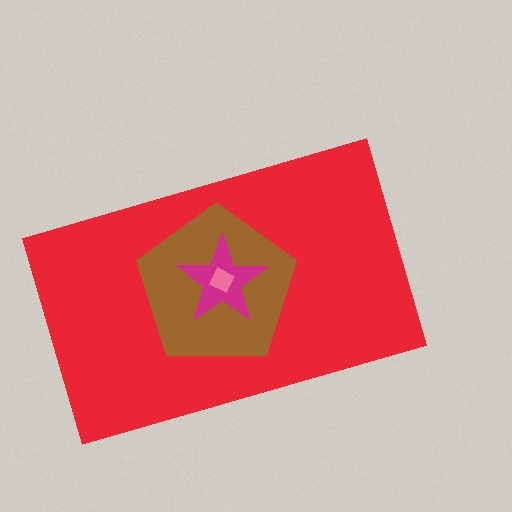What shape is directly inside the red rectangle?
The brown pentagon.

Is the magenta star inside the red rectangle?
Yes.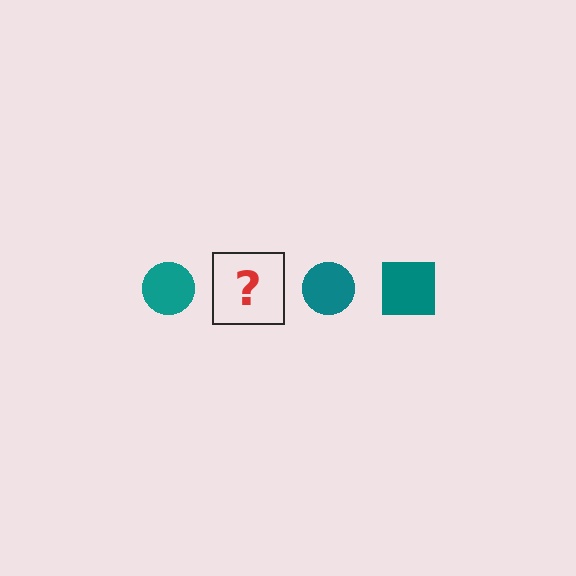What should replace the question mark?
The question mark should be replaced with a teal square.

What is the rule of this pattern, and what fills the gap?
The rule is that the pattern cycles through circle, square shapes in teal. The gap should be filled with a teal square.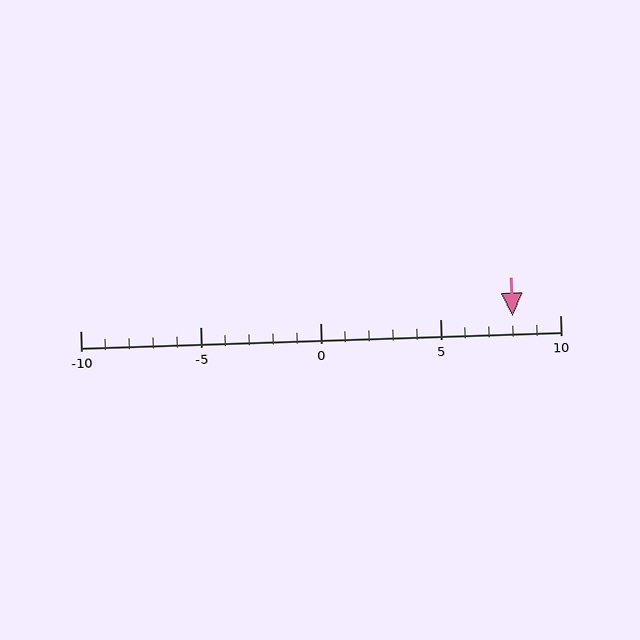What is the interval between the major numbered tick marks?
The major tick marks are spaced 5 units apart.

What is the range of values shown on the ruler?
The ruler shows values from -10 to 10.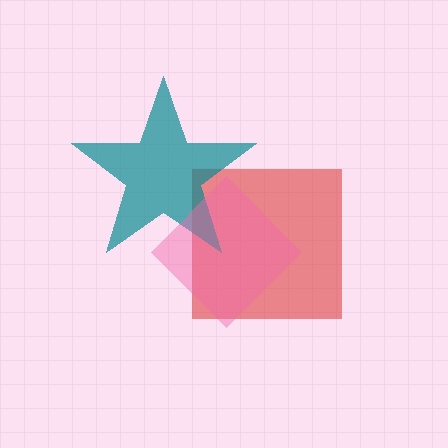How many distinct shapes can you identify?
There are 3 distinct shapes: a red square, a teal star, a pink diamond.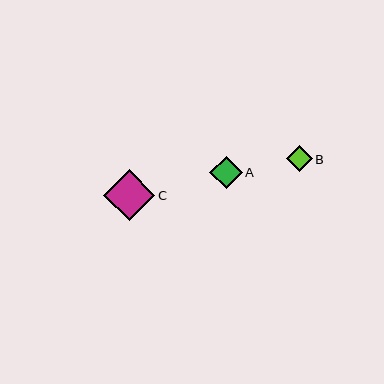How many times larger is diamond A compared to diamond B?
Diamond A is approximately 1.2 times the size of diamond B.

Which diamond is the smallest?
Diamond B is the smallest with a size of approximately 26 pixels.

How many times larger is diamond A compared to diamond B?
Diamond A is approximately 1.2 times the size of diamond B.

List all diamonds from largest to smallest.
From largest to smallest: C, A, B.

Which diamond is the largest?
Diamond C is the largest with a size of approximately 51 pixels.